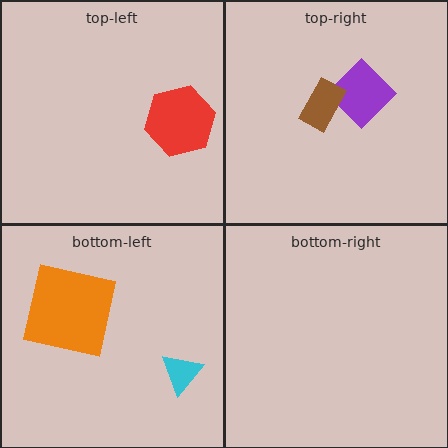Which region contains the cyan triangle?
The bottom-left region.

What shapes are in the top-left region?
The red hexagon.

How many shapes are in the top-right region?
2.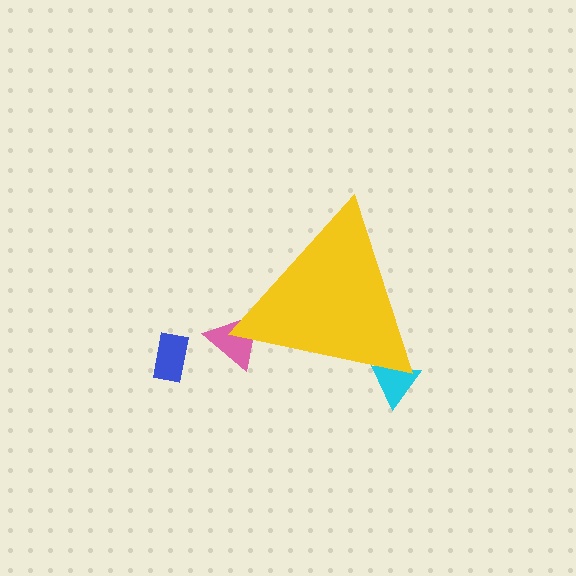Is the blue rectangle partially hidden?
No, the blue rectangle is fully visible.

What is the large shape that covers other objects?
A yellow triangle.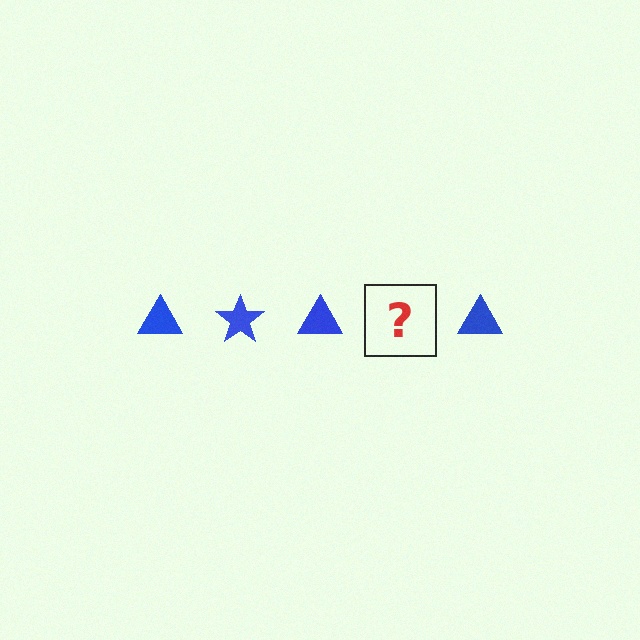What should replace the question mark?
The question mark should be replaced with a blue star.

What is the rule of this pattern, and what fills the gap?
The rule is that the pattern cycles through triangle, star shapes in blue. The gap should be filled with a blue star.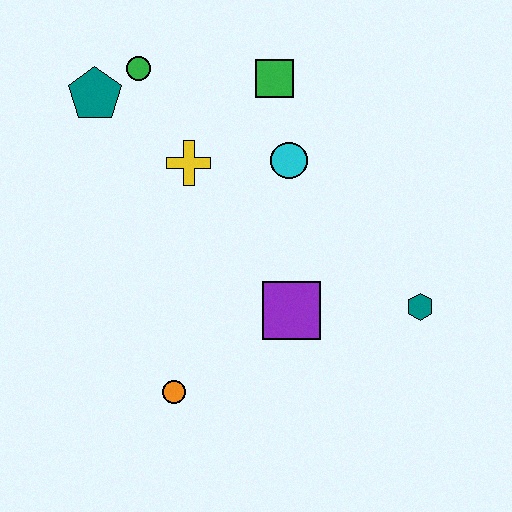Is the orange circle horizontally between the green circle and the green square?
Yes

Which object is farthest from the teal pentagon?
The teal hexagon is farthest from the teal pentagon.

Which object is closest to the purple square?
The teal hexagon is closest to the purple square.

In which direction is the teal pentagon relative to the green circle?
The teal pentagon is to the left of the green circle.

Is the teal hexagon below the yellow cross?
Yes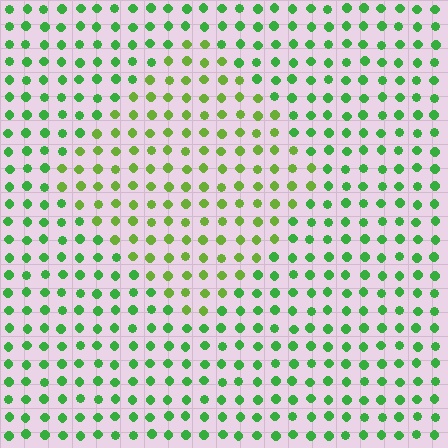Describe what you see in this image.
The image is filled with small green elements in a uniform arrangement. A diamond-shaped region is visible where the elements are tinted to a slightly different hue, forming a subtle color boundary.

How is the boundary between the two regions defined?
The boundary is defined purely by a slight shift in hue (about 31 degrees). Spacing, size, and orientation are identical on both sides.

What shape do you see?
I see a diamond.